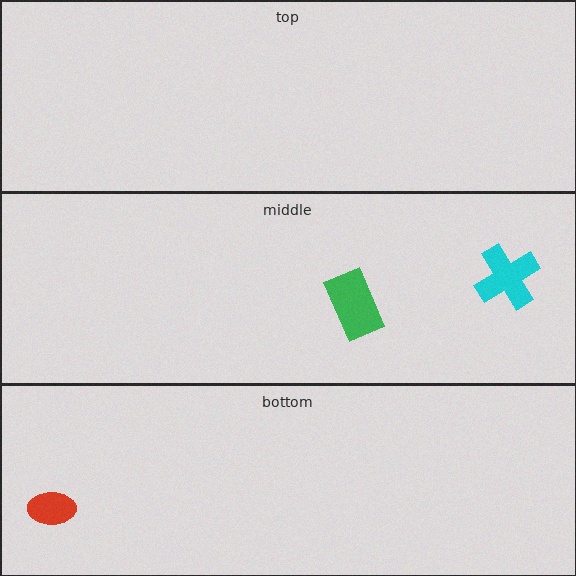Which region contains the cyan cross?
The middle region.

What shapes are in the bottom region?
The red ellipse.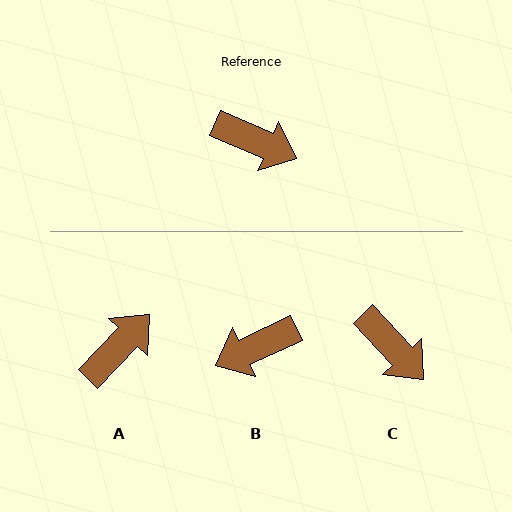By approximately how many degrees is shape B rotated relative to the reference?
Approximately 132 degrees clockwise.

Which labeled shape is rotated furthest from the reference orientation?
B, about 132 degrees away.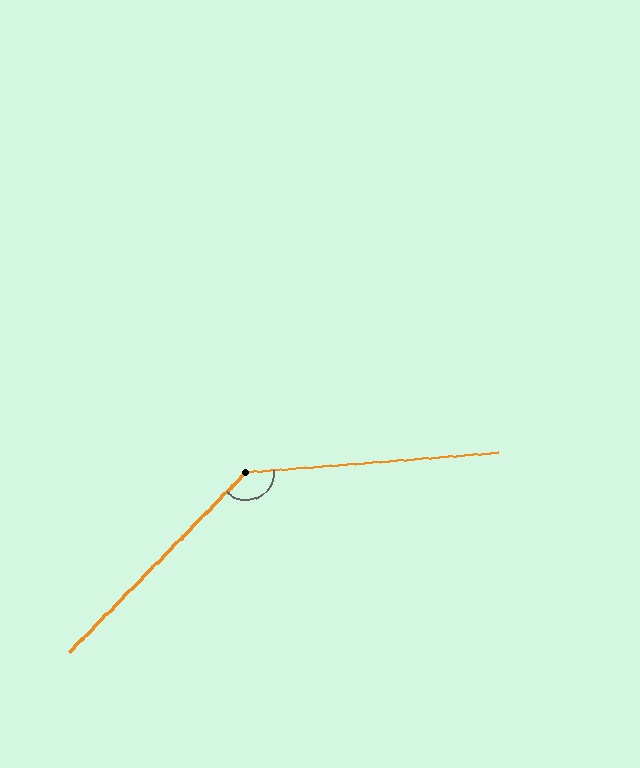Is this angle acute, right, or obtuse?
It is obtuse.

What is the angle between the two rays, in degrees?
Approximately 139 degrees.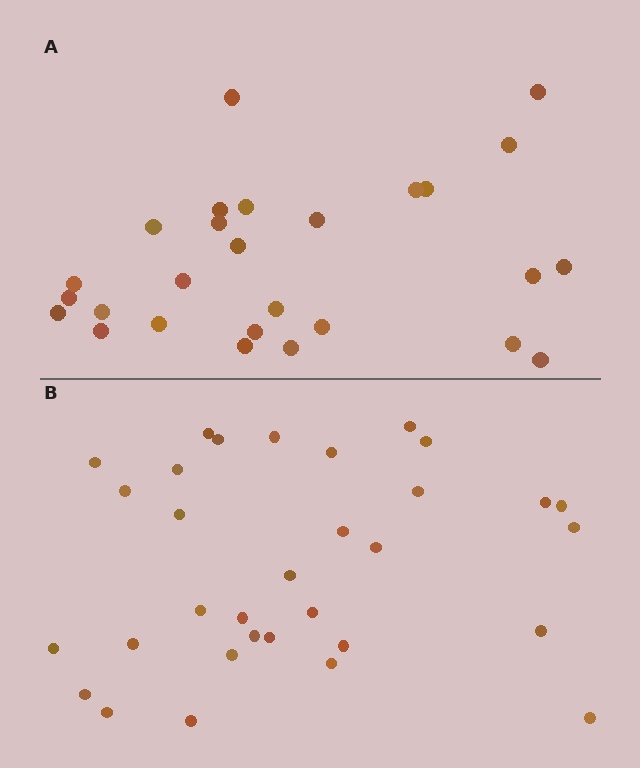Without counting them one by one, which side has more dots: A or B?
Region B (the bottom region) has more dots.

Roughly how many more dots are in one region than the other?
Region B has about 5 more dots than region A.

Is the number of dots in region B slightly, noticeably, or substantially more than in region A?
Region B has only slightly more — the two regions are fairly close. The ratio is roughly 1.2 to 1.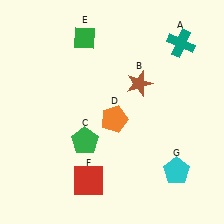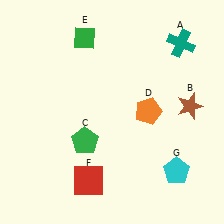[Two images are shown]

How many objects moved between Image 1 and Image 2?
2 objects moved between the two images.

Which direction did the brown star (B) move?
The brown star (B) moved right.